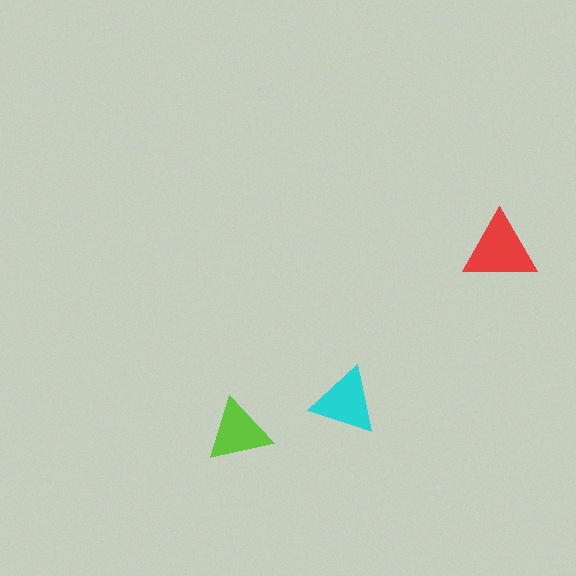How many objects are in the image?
There are 3 objects in the image.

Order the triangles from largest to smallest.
the red one, the cyan one, the lime one.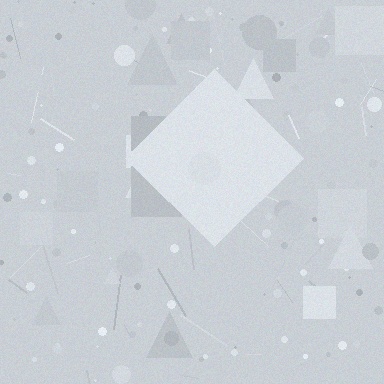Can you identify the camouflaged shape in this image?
The camouflaged shape is a diamond.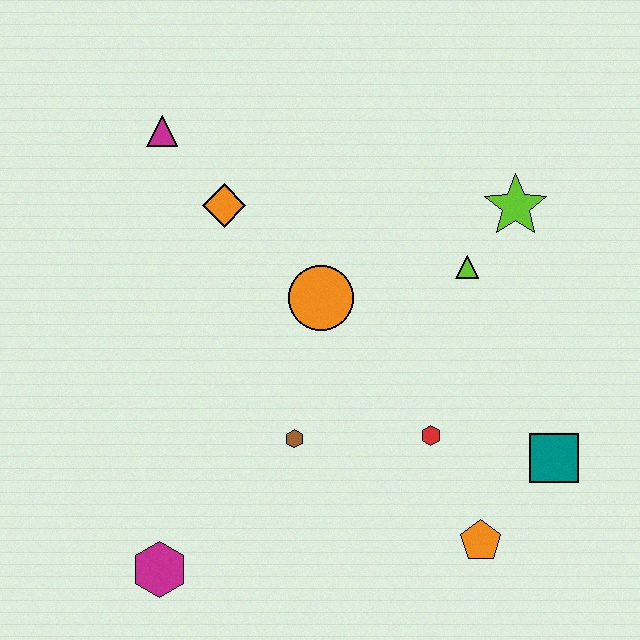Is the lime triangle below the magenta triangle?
Yes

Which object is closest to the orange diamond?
The magenta triangle is closest to the orange diamond.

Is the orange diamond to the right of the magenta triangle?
Yes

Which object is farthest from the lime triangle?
The magenta hexagon is farthest from the lime triangle.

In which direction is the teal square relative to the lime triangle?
The teal square is below the lime triangle.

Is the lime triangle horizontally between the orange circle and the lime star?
Yes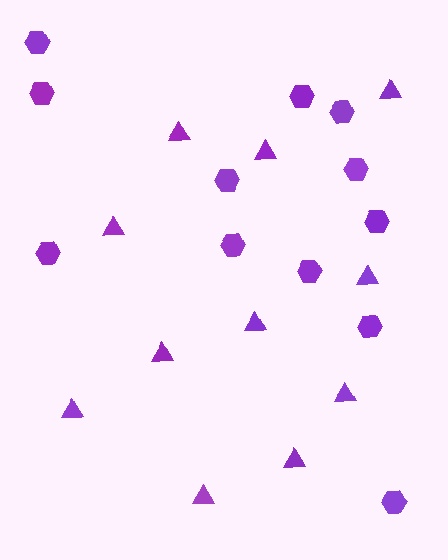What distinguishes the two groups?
There are 2 groups: one group of triangles (11) and one group of hexagons (12).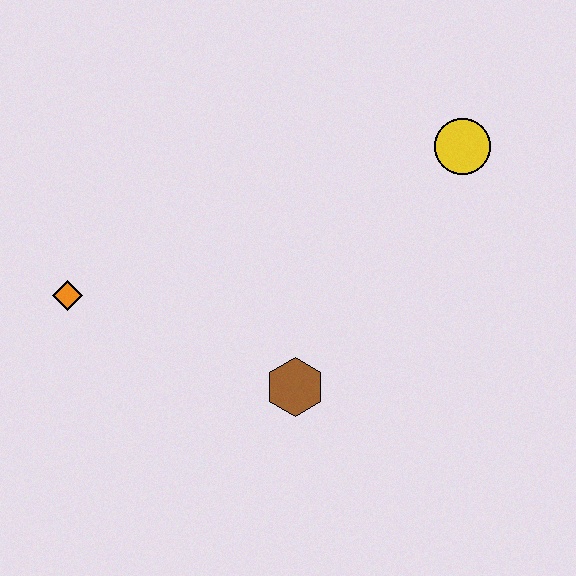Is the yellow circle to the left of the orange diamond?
No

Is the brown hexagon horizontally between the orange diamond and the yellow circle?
Yes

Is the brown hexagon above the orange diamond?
No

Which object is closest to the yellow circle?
The brown hexagon is closest to the yellow circle.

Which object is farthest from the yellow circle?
The orange diamond is farthest from the yellow circle.